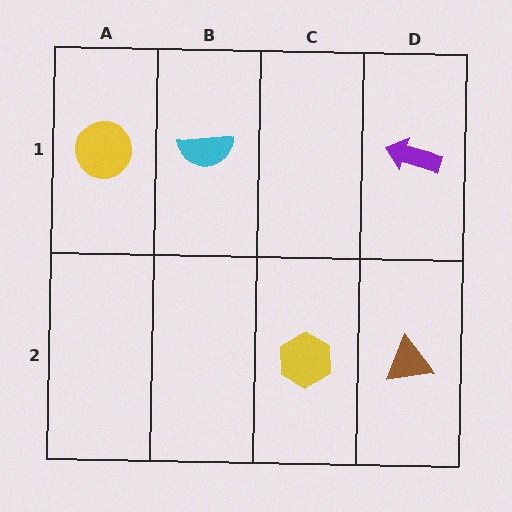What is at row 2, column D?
A brown triangle.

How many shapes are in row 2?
2 shapes.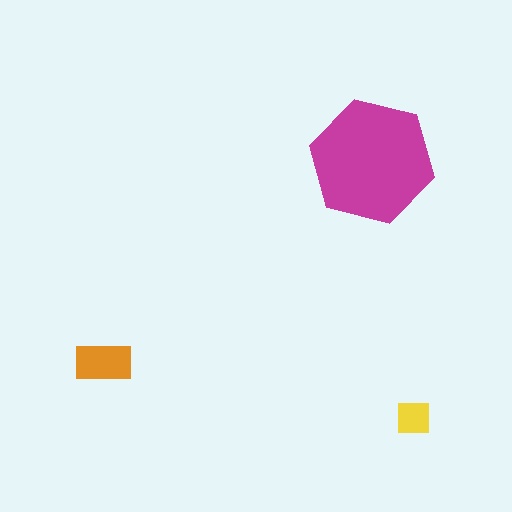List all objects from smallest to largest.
The yellow square, the orange rectangle, the magenta hexagon.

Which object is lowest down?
The yellow square is bottommost.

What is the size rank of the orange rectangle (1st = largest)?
2nd.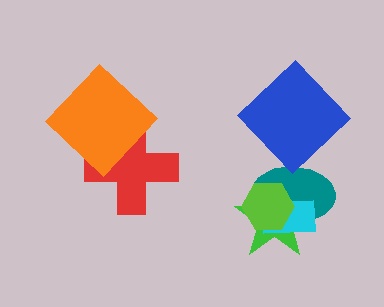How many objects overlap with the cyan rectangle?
3 objects overlap with the cyan rectangle.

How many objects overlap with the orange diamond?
1 object overlaps with the orange diamond.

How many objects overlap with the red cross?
1 object overlaps with the red cross.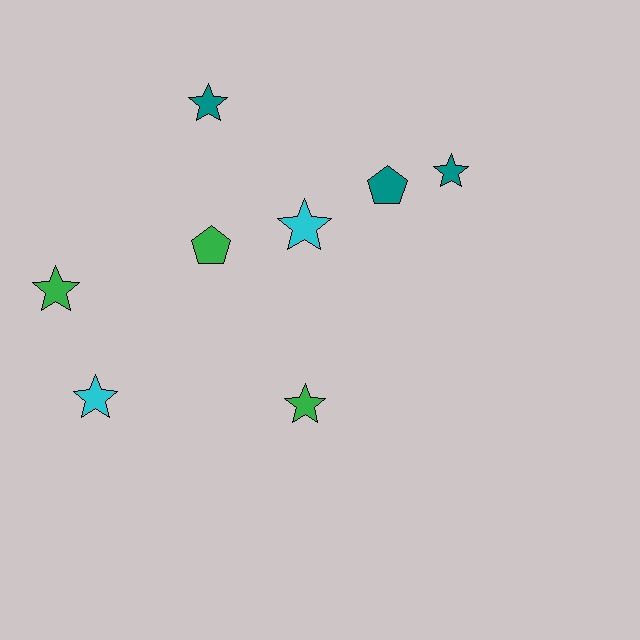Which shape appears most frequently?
Star, with 6 objects.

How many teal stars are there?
There are 2 teal stars.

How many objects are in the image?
There are 8 objects.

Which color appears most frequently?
Teal, with 3 objects.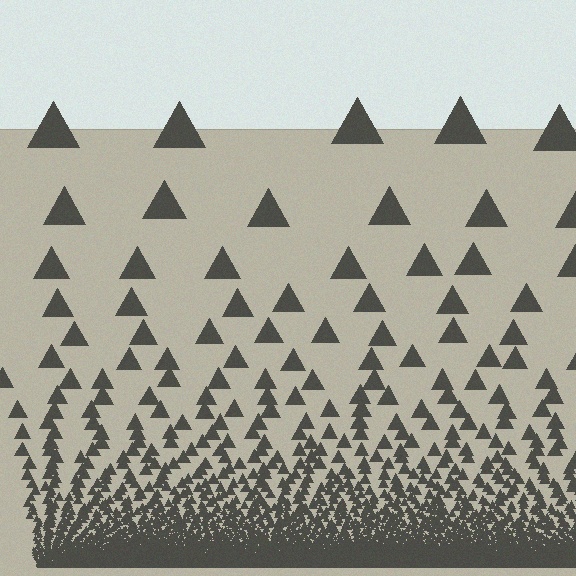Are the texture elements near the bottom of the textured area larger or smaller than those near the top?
Smaller. The gradient is inverted — elements near the bottom are smaller and denser.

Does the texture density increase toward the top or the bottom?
Density increases toward the bottom.